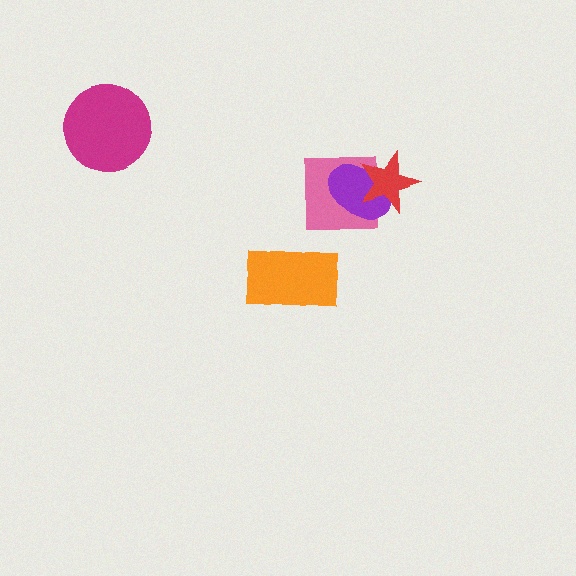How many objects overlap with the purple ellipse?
2 objects overlap with the purple ellipse.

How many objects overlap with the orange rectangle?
0 objects overlap with the orange rectangle.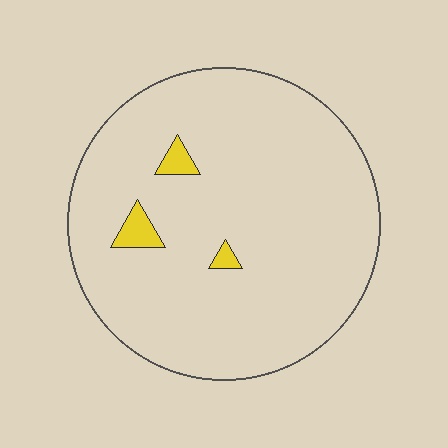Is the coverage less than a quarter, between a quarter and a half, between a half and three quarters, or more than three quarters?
Less than a quarter.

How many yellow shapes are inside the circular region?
3.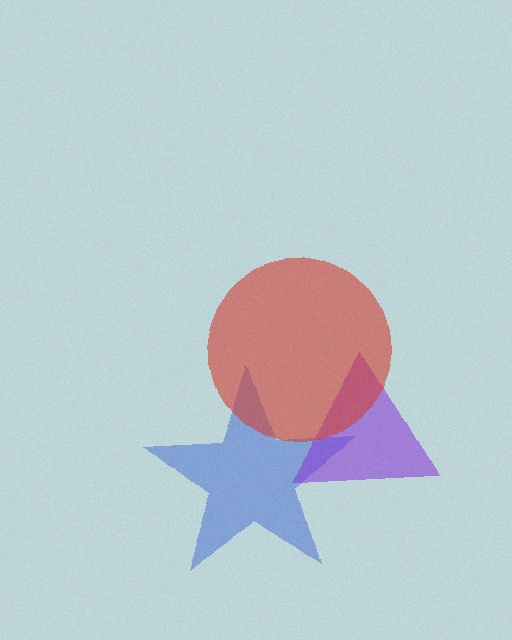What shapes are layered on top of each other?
The layered shapes are: a blue star, a purple triangle, a red circle.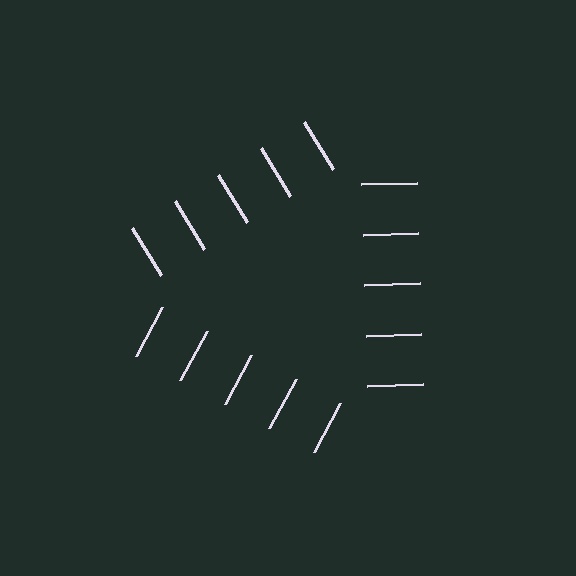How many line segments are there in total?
15 — 5 along each of the 3 edges.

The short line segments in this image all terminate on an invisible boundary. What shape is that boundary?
An illusory triangle — the line segments terminate on its edges but no continuous stroke is drawn.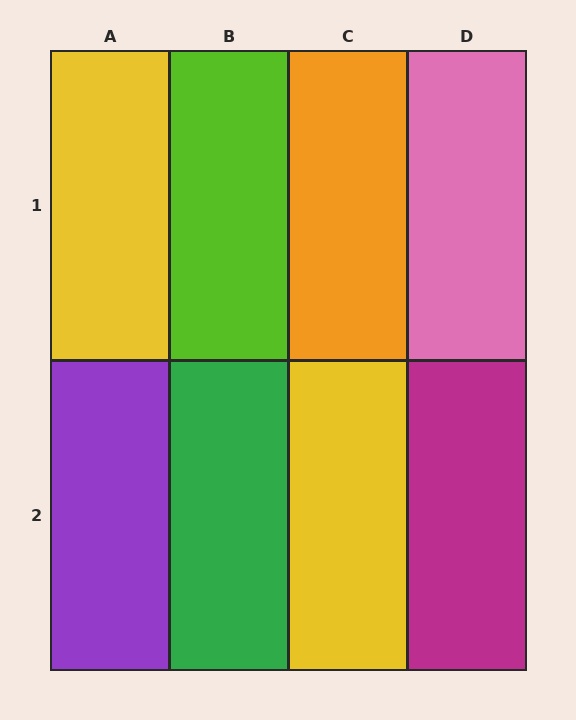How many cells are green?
1 cell is green.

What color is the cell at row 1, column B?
Lime.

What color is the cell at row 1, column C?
Orange.